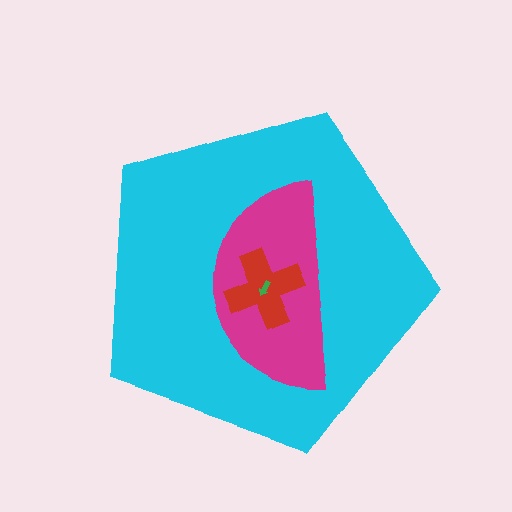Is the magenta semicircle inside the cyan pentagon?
Yes.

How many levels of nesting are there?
4.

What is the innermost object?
The green arrow.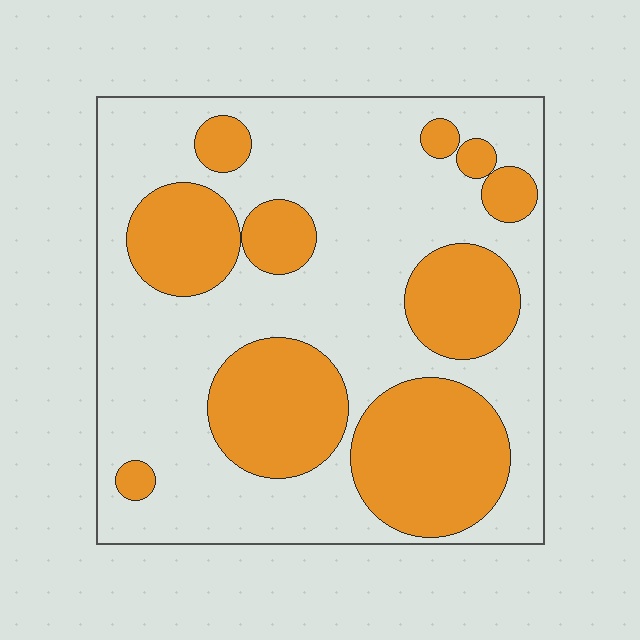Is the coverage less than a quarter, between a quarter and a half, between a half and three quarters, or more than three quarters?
Between a quarter and a half.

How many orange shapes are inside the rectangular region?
10.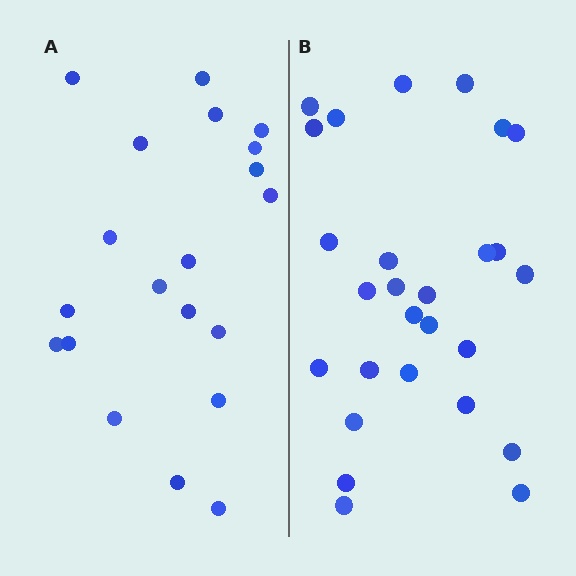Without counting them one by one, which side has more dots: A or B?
Region B (the right region) has more dots.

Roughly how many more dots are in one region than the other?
Region B has roughly 8 or so more dots than region A.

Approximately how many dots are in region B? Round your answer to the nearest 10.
About 30 dots. (The exact count is 27, which rounds to 30.)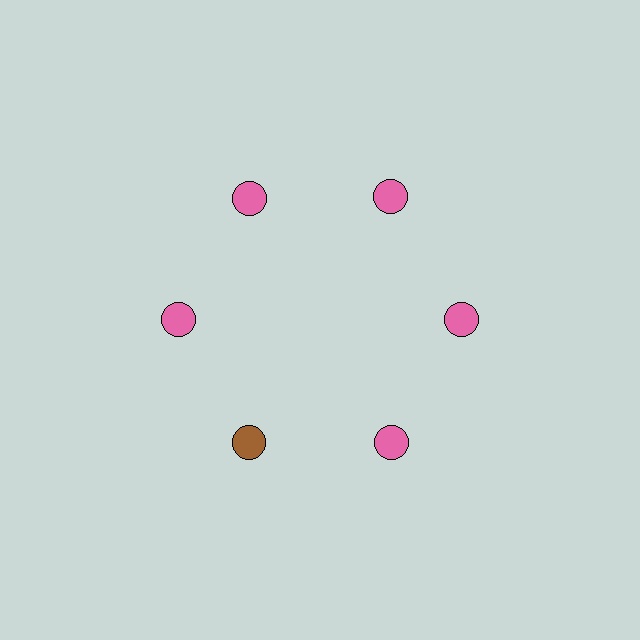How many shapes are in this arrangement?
There are 6 shapes arranged in a ring pattern.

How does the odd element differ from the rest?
It has a different color: brown instead of pink.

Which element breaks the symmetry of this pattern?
The brown circle at roughly the 7 o'clock position breaks the symmetry. All other shapes are pink circles.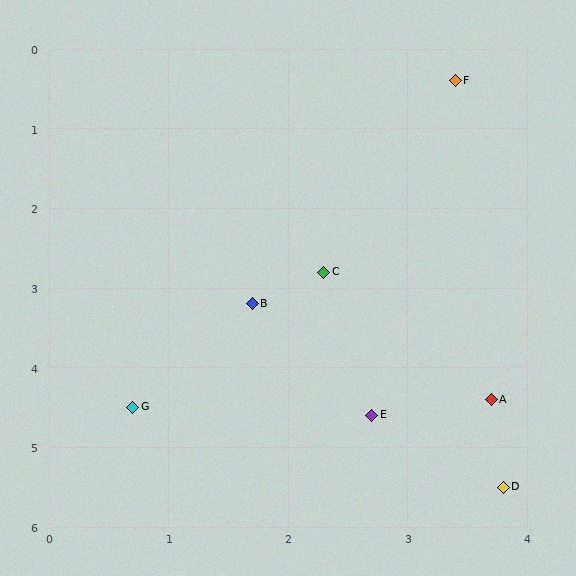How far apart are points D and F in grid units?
Points D and F are about 5.1 grid units apart.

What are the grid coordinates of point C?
Point C is at approximately (2.3, 2.8).